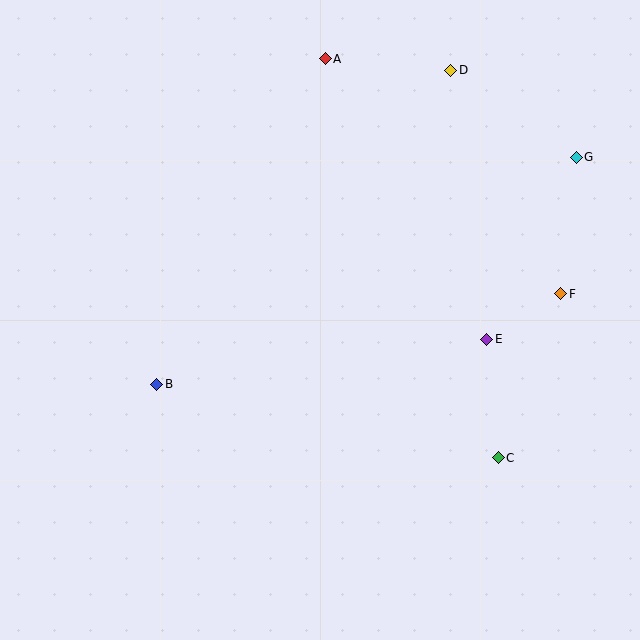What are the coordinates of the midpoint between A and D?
The midpoint between A and D is at (388, 64).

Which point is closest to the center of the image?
Point E at (487, 339) is closest to the center.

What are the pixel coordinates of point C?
Point C is at (498, 458).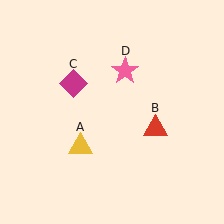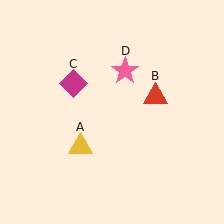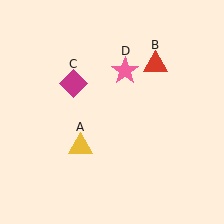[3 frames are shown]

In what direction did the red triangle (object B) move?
The red triangle (object B) moved up.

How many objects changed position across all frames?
1 object changed position: red triangle (object B).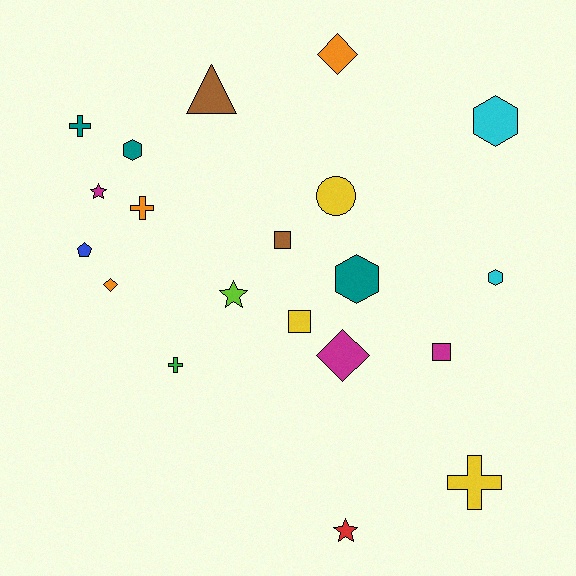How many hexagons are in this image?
There are 4 hexagons.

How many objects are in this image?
There are 20 objects.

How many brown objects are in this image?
There are 2 brown objects.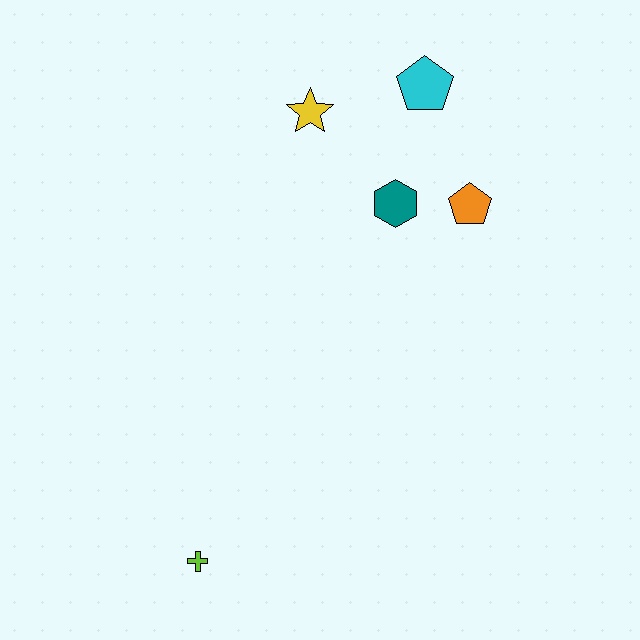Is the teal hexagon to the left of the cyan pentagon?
Yes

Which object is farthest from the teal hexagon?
The lime cross is farthest from the teal hexagon.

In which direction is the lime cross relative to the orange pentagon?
The lime cross is below the orange pentagon.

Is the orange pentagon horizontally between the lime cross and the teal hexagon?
No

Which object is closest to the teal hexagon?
The orange pentagon is closest to the teal hexagon.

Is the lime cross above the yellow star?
No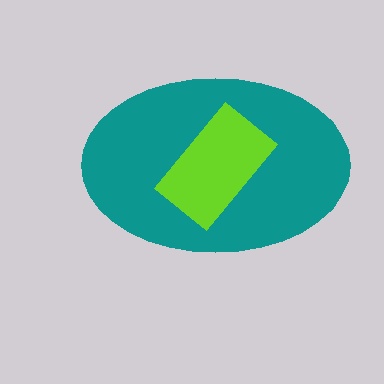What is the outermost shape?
The teal ellipse.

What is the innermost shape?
The lime rectangle.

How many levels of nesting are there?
2.